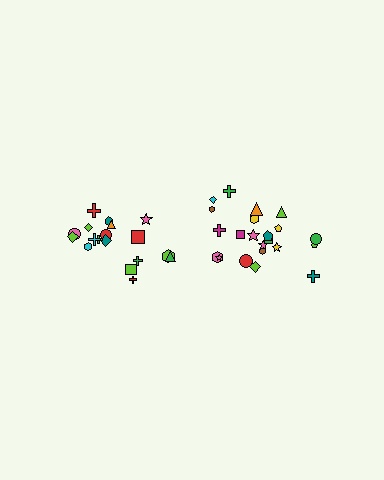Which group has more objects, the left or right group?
The right group.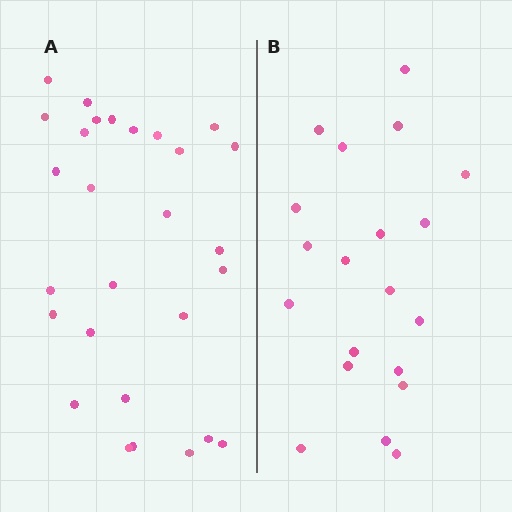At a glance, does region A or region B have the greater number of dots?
Region A (the left region) has more dots.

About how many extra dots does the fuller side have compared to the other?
Region A has roughly 8 or so more dots than region B.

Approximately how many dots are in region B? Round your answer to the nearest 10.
About 20 dots.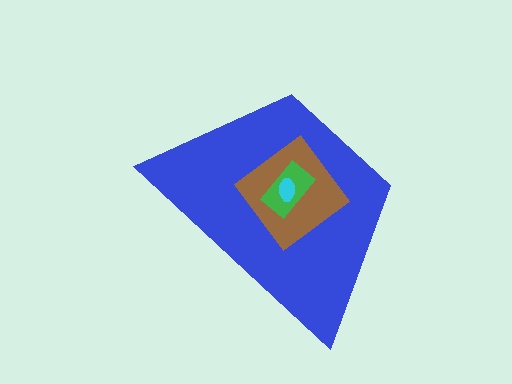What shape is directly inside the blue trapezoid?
The brown diamond.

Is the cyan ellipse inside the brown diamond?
Yes.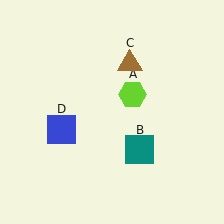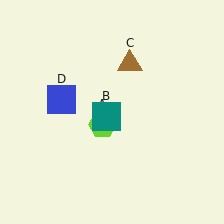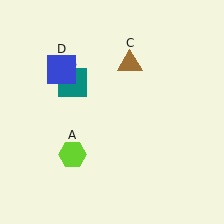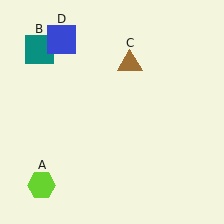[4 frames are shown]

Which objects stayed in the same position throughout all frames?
Brown triangle (object C) remained stationary.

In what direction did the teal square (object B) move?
The teal square (object B) moved up and to the left.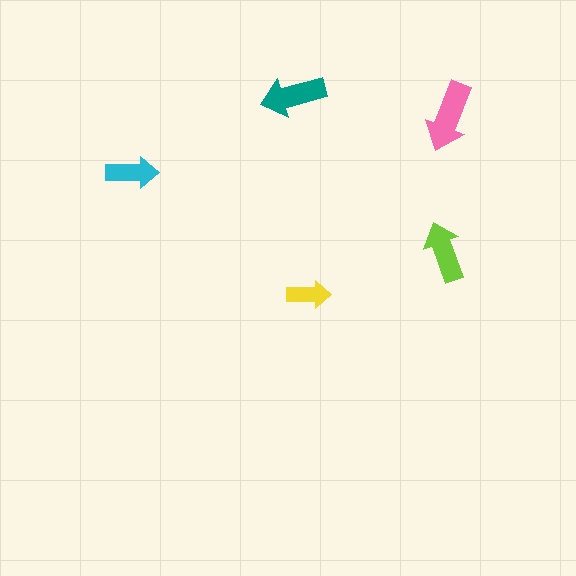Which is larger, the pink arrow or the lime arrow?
The pink one.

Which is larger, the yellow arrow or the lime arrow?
The lime one.